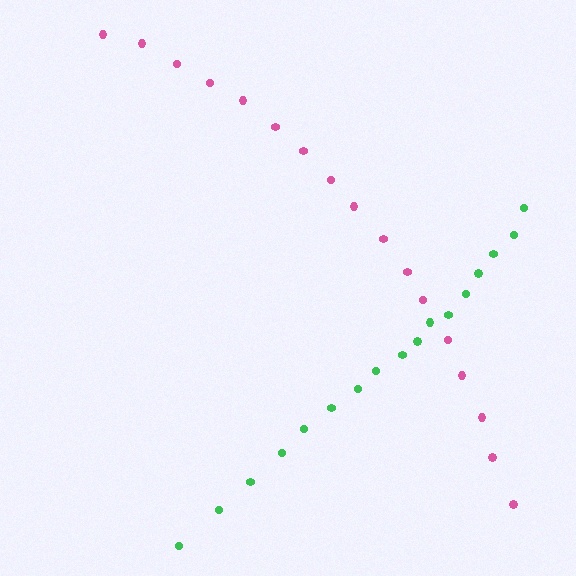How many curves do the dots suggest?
There are 2 distinct paths.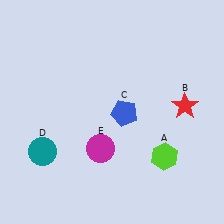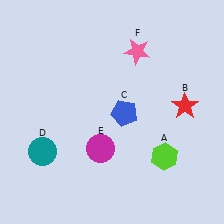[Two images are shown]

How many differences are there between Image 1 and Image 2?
There is 1 difference between the two images.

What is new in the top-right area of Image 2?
A pink star (F) was added in the top-right area of Image 2.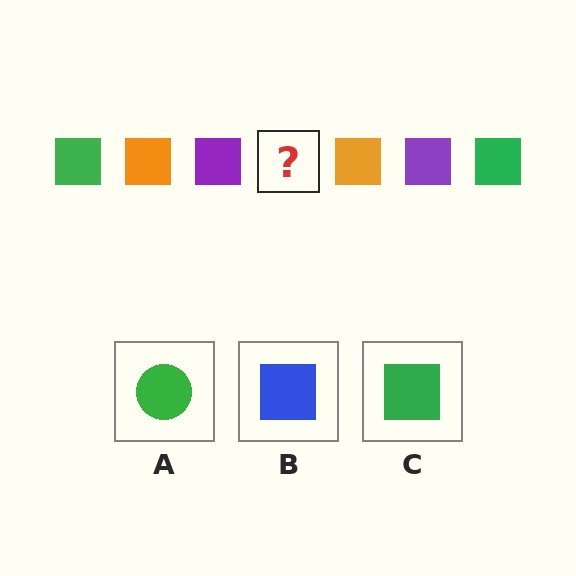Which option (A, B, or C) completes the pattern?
C.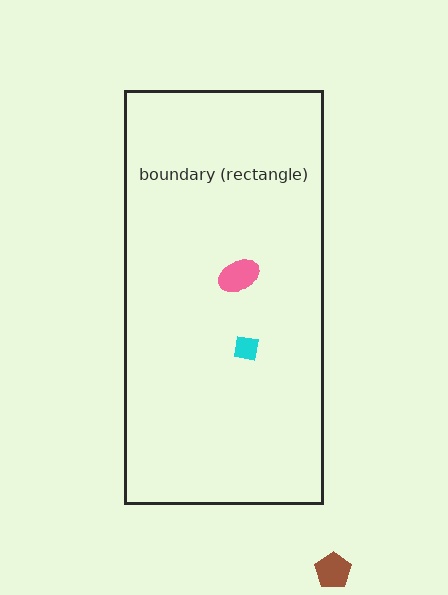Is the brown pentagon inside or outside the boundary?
Outside.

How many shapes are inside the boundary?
2 inside, 1 outside.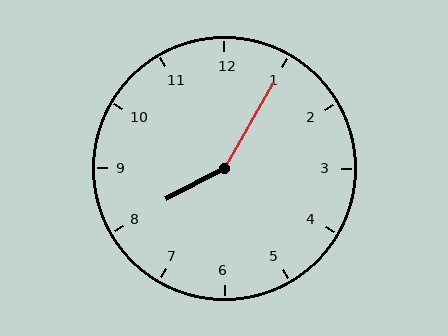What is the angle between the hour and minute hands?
Approximately 148 degrees.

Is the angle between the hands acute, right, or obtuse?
It is obtuse.